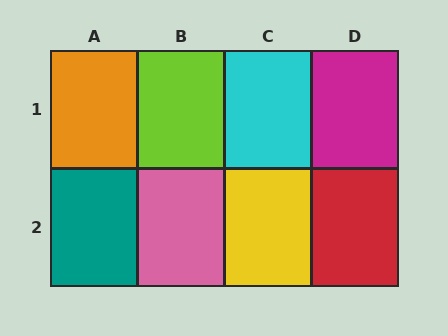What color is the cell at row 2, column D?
Red.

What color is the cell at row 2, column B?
Pink.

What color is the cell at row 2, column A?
Teal.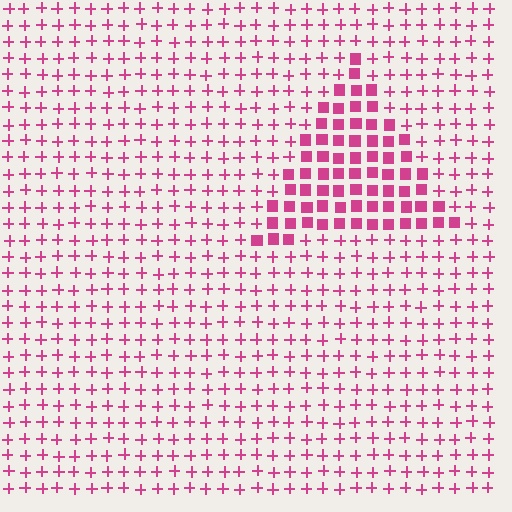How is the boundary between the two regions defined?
The boundary is defined by a change in element shape: squares inside vs. plus signs outside. All elements share the same color and spacing.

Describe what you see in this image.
The image is filled with small magenta elements arranged in a uniform grid. A triangle-shaped region contains squares, while the surrounding area contains plus signs. The boundary is defined purely by the change in element shape.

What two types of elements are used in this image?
The image uses squares inside the triangle region and plus signs outside it.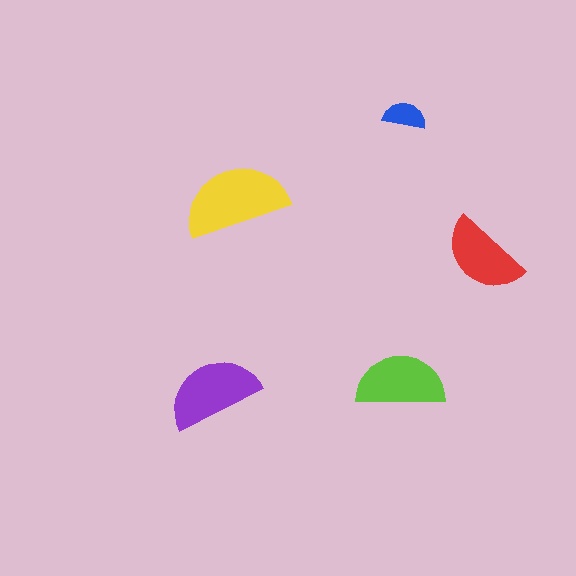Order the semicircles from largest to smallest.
the yellow one, the purple one, the lime one, the red one, the blue one.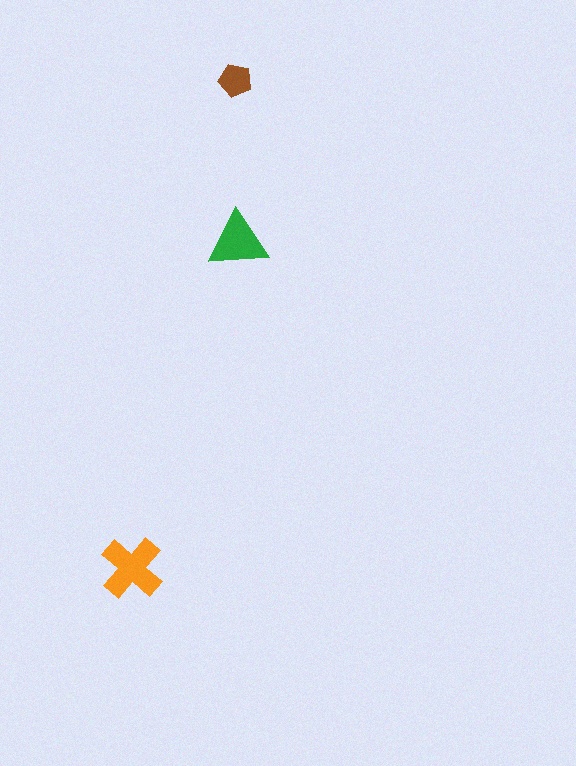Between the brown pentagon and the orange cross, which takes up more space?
The orange cross.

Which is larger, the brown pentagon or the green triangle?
The green triangle.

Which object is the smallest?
The brown pentagon.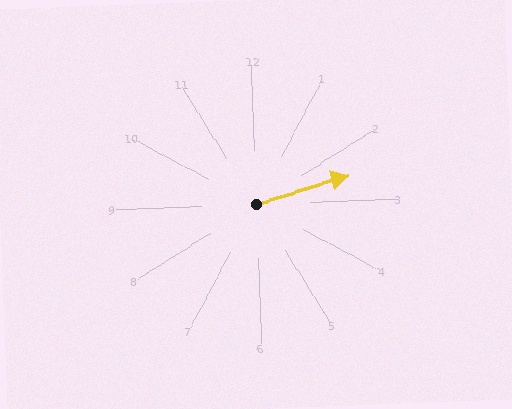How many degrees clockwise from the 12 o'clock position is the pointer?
Approximately 74 degrees.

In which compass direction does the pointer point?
East.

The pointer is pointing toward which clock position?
Roughly 2 o'clock.